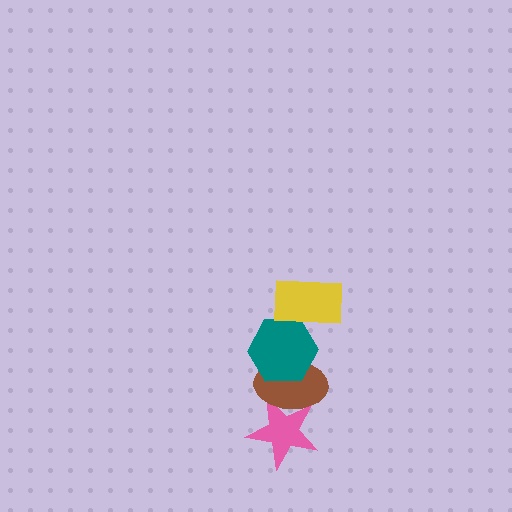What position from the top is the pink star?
The pink star is 4th from the top.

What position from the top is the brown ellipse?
The brown ellipse is 3rd from the top.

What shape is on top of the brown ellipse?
The teal hexagon is on top of the brown ellipse.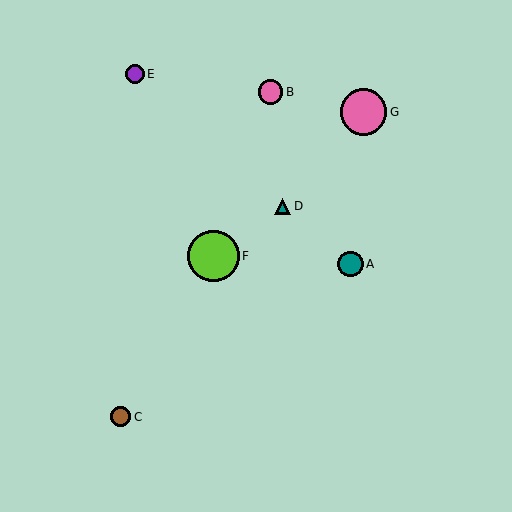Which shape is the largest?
The lime circle (labeled F) is the largest.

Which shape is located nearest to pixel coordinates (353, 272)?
The teal circle (labeled A) at (350, 264) is nearest to that location.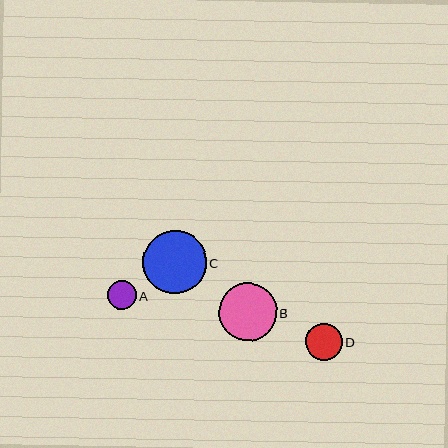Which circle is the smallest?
Circle A is the smallest with a size of approximately 29 pixels.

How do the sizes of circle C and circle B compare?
Circle C and circle B are approximately the same size.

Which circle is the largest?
Circle C is the largest with a size of approximately 63 pixels.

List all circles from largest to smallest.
From largest to smallest: C, B, D, A.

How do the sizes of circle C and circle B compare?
Circle C and circle B are approximately the same size.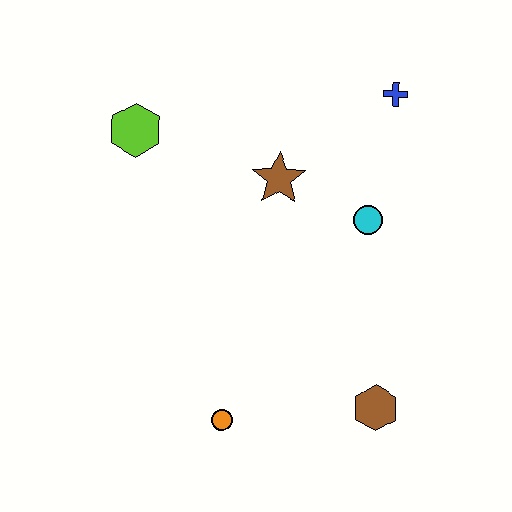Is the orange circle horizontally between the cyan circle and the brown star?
No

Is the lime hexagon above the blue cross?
No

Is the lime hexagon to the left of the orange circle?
Yes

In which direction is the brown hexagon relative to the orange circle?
The brown hexagon is to the right of the orange circle.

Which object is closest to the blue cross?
The cyan circle is closest to the blue cross.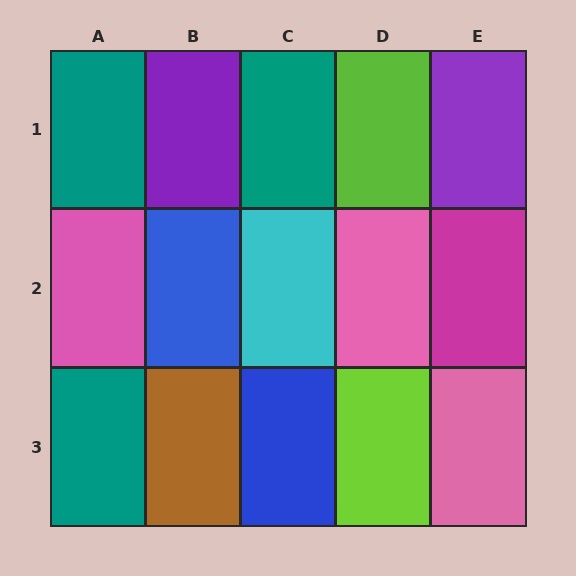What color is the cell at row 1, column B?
Purple.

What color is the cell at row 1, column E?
Purple.